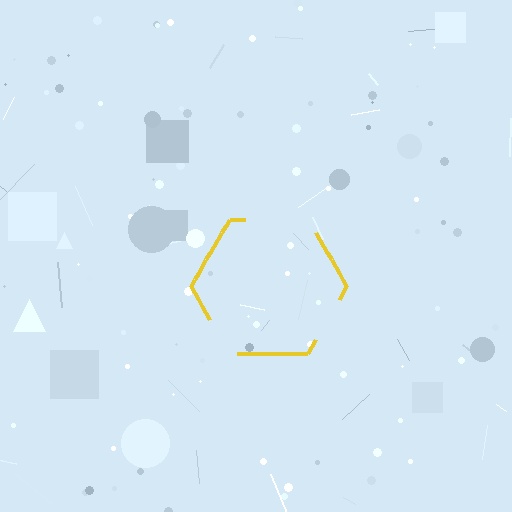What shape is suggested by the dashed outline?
The dashed outline suggests a hexagon.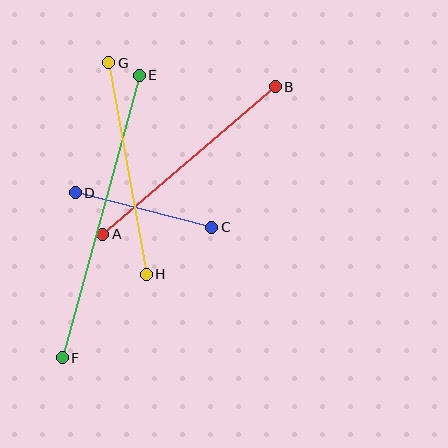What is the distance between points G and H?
The distance is approximately 215 pixels.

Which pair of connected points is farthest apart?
Points E and F are farthest apart.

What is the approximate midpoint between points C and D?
The midpoint is at approximately (143, 210) pixels.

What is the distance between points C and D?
The distance is approximately 141 pixels.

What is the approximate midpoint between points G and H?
The midpoint is at approximately (127, 169) pixels.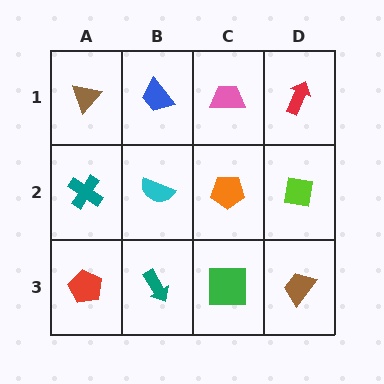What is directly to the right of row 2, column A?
A cyan semicircle.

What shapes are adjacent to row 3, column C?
An orange pentagon (row 2, column C), a teal arrow (row 3, column B), a brown trapezoid (row 3, column D).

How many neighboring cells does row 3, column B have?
3.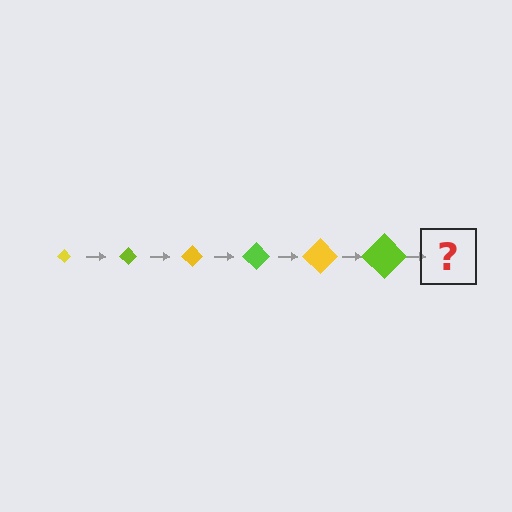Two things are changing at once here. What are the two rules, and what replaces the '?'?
The two rules are that the diamond grows larger each step and the color cycles through yellow and lime. The '?' should be a yellow diamond, larger than the previous one.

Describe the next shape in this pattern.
It should be a yellow diamond, larger than the previous one.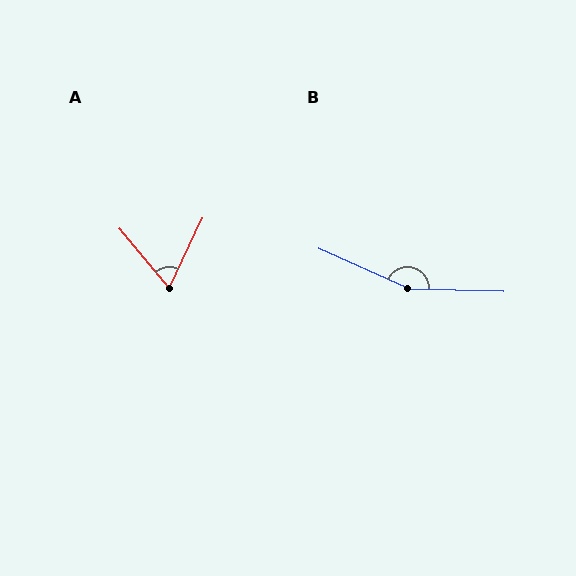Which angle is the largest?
B, at approximately 157 degrees.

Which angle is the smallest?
A, at approximately 65 degrees.